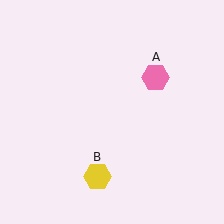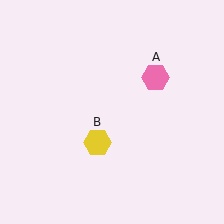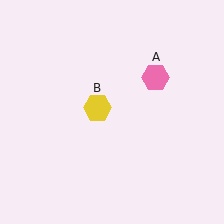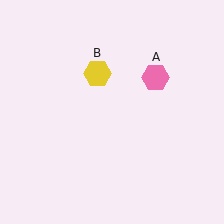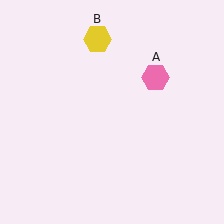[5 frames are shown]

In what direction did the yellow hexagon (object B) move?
The yellow hexagon (object B) moved up.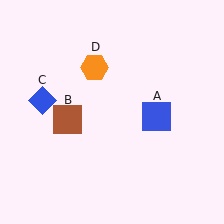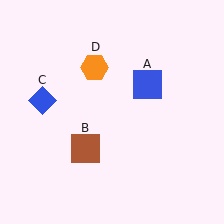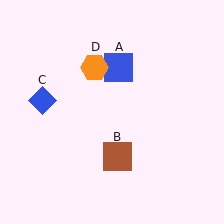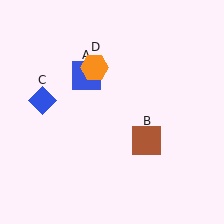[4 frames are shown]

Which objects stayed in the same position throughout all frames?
Blue diamond (object C) and orange hexagon (object D) remained stationary.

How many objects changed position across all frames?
2 objects changed position: blue square (object A), brown square (object B).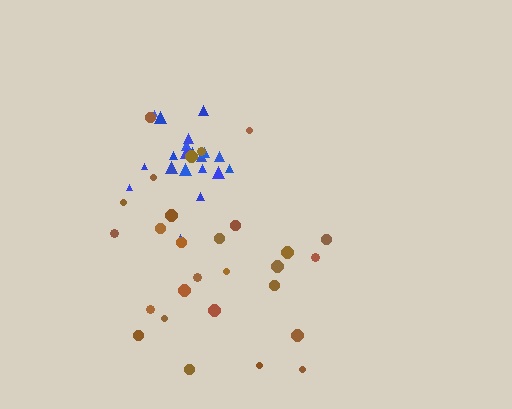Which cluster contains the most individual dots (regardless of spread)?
Brown (28).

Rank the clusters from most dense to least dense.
blue, brown.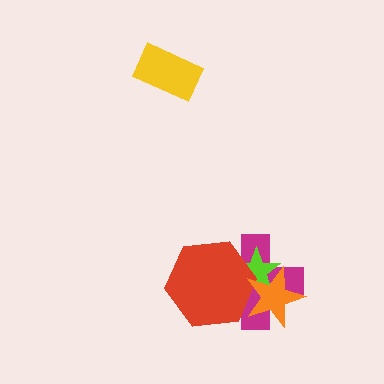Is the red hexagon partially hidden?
Yes, it is partially covered by another shape.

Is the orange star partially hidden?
No, no other shape covers it.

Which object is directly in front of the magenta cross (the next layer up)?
The lime star is directly in front of the magenta cross.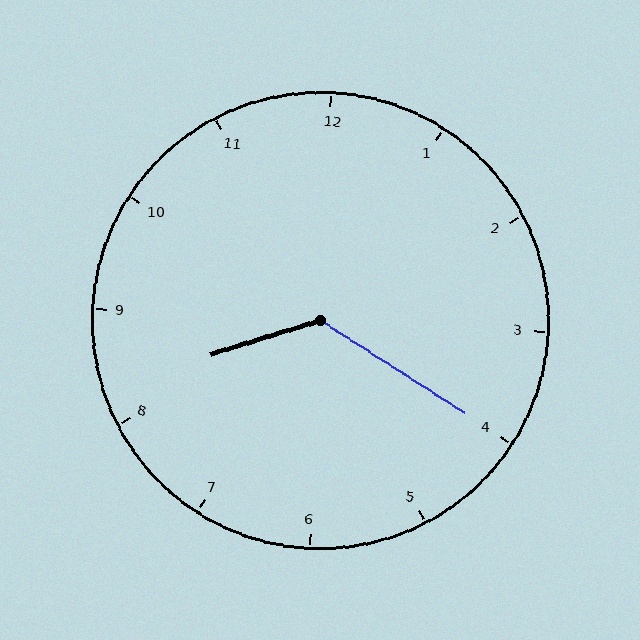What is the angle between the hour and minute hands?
Approximately 130 degrees.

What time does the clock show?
8:20.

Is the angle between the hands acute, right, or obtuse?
It is obtuse.